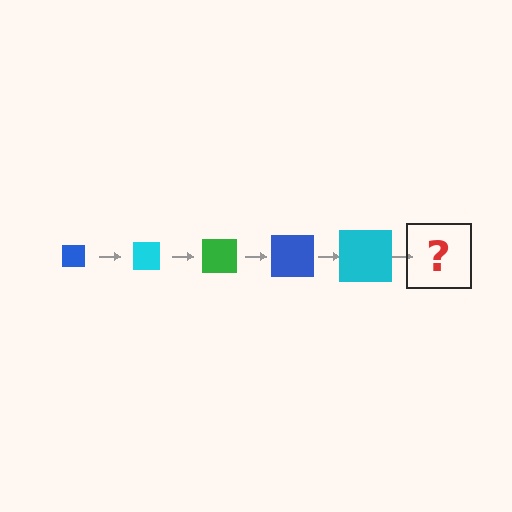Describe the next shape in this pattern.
It should be a green square, larger than the previous one.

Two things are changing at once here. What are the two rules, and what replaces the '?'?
The two rules are that the square grows larger each step and the color cycles through blue, cyan, and green. The '?' should be a green square, larger than the previous one.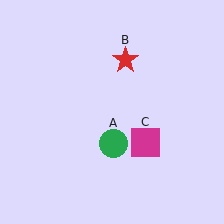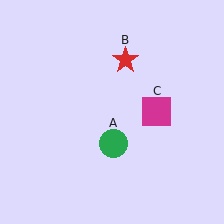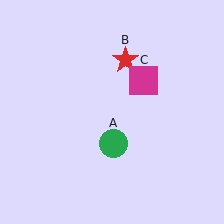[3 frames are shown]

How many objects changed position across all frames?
1 object changed position: magenta square (object C).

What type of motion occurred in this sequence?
The magenta square (object C) rotated counterclockwise around the center of the scene.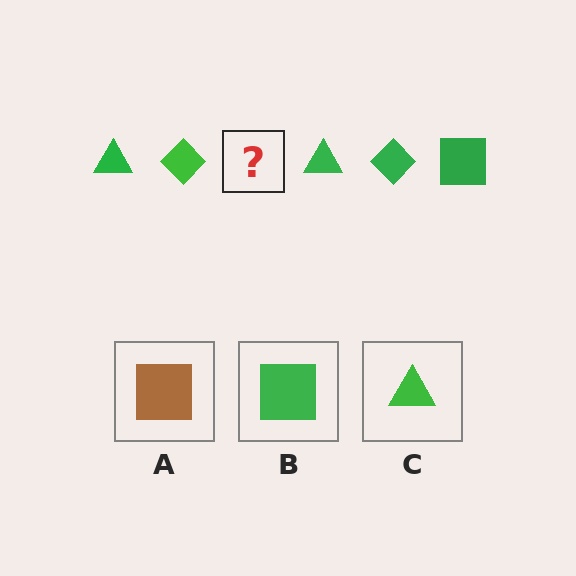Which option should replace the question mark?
Option B.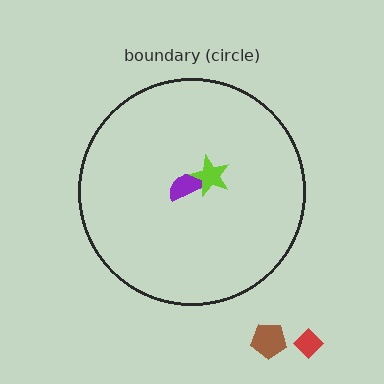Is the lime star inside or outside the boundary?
Inside.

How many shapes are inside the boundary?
2 inside, 2 outside.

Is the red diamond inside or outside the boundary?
Outside.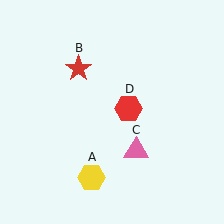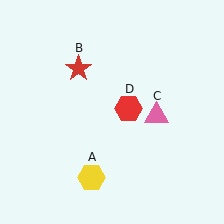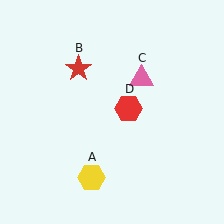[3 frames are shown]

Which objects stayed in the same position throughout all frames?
Yellow hexagon (object A) and red star (object B) and red hexagon (object D) remained stationary.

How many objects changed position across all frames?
1 object changed position: pink triangle (object C).